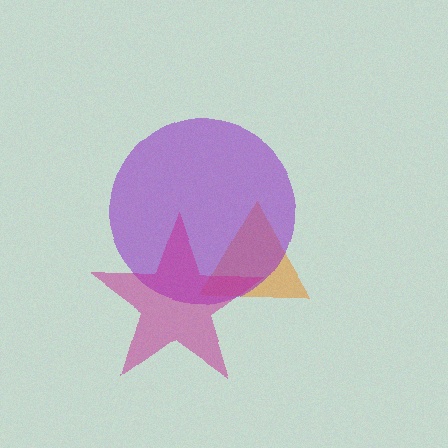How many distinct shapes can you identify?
There are 3 distinct shapes: an orange triangle, a purple circle, a magenta star.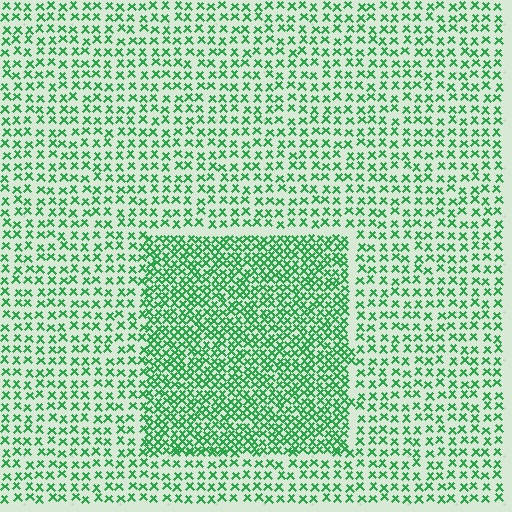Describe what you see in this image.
The image contains small green elements arranged at two different densities. A rectangle-shaped region is visible where the elements are more densely packed than the surrounding area.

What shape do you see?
I see a rectangle.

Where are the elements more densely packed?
The elements are more densely packed inside the rectangle boundary.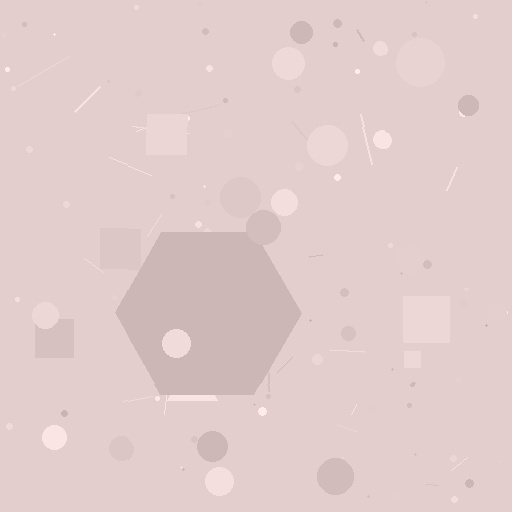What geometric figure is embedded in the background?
A hexagon is embedded in the background.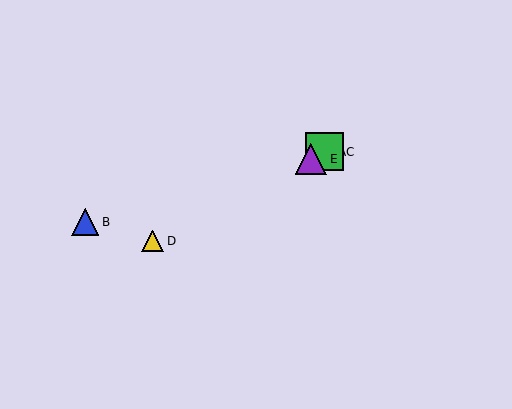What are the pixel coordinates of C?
Object C is at (324, 152).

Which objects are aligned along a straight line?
Objects A, C, D, E are aligned along a straight line.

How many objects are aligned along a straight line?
4 objects (A, C, D, E) are aligned along a straight line.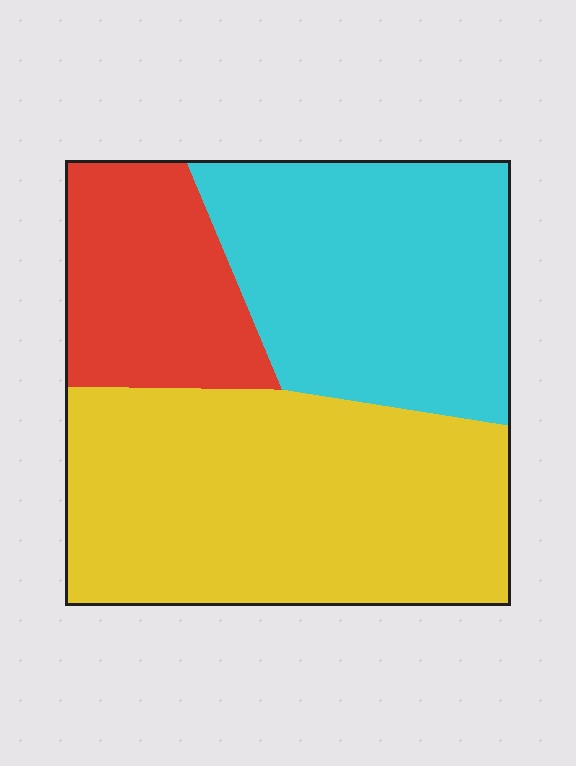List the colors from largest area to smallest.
From largest to smallest: yellow, cyan, red.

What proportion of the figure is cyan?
Cyan takes up between a quarter and a half of the figure.